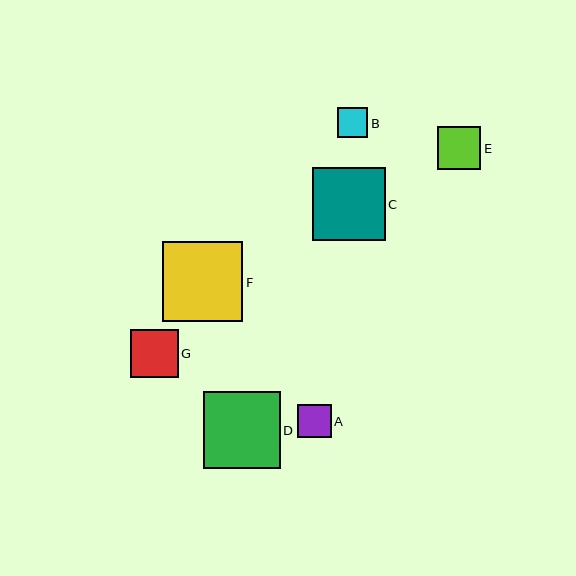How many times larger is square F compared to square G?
Square F is approximately 1.7 times the size of square G.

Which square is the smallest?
Square B is the smallest with a size of approximately 30 pixels.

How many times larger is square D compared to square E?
Square D is approximately 1.8 times the size of square E.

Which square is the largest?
Square F is the largest with a size of approximately 80 pixels.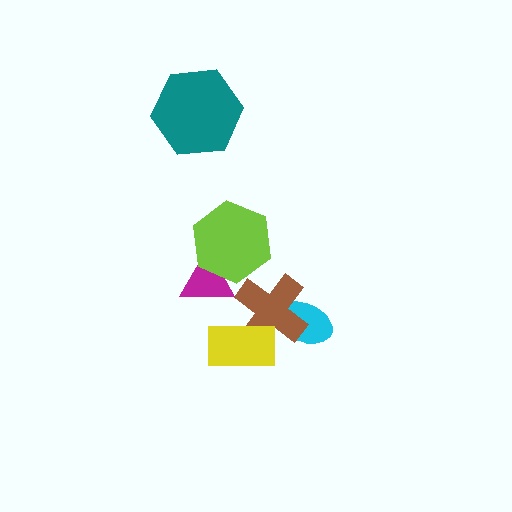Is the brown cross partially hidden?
Yes, it is partially covered by another shape.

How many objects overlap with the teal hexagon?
0 objects overlap with the teal hexagon.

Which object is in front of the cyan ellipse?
The brown cross is in front of the cyan ellipse.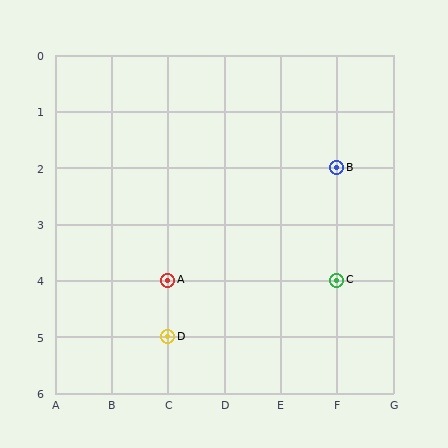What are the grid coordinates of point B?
Point B is at grid coordinates (F, 2).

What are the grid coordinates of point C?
Point C is at grid coordinates (F, 4).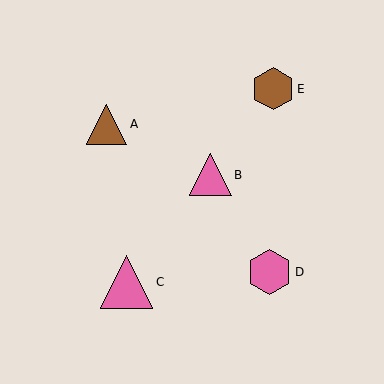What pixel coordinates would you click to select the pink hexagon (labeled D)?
Click at (269, 272) to select the pink hexagon D.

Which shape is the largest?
The pink triangle (labeled C) is the largest.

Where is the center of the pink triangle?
The center of the pink triangle is at (210, 175).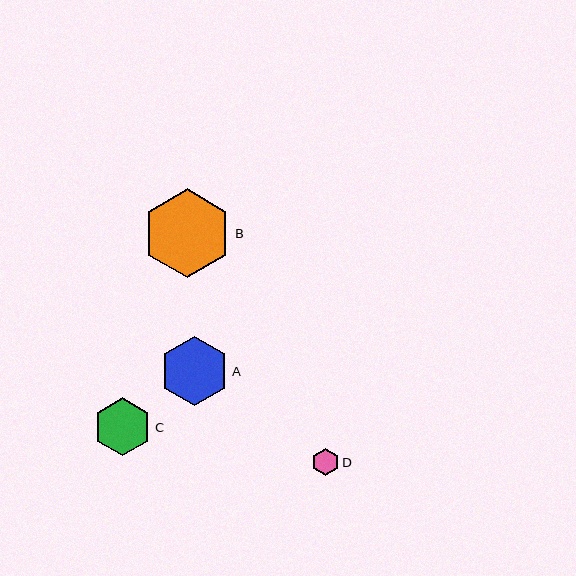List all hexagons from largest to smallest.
From largest to smallest: B, A, C, D.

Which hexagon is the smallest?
Hexagon D is the smallest with a size of approximately 27 pixels.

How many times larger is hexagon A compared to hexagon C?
Hexagon A is approximately 1.2 times the size of hexagon C.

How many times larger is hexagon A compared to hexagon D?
Hexagon A is approximately 2.6 times the size of hexagon D.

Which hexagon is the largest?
Hexagon B is the largest with a size of approximately 89 pixels.